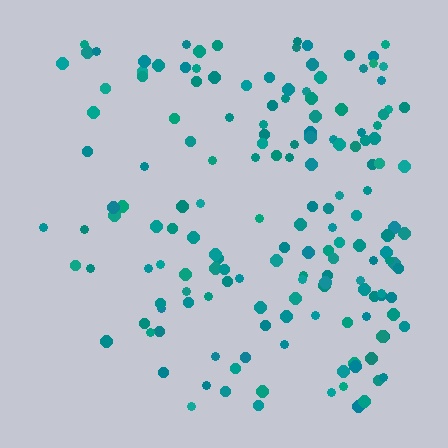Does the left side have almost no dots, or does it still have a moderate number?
Still a moderate number, just noticeably fewer than the right.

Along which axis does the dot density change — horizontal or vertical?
Horizontal.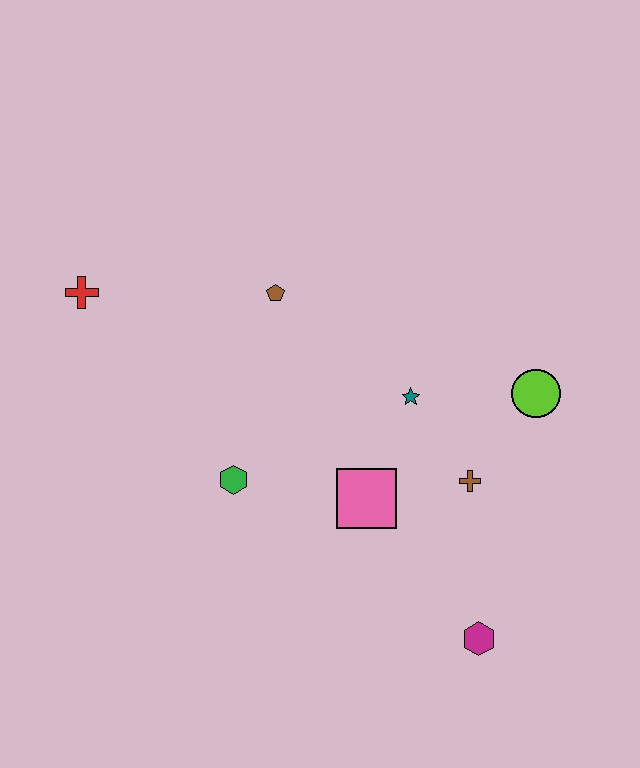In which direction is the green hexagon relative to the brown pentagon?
The green hexagon is below the brown pentagon.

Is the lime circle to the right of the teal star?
Yes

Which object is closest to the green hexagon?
The pink square is closest to the green hexagon.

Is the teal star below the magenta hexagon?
No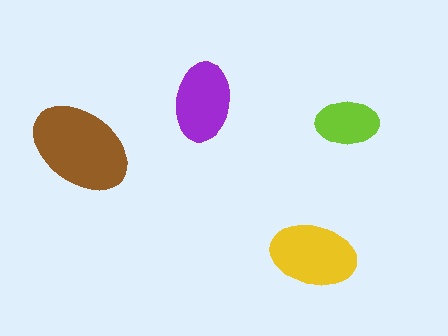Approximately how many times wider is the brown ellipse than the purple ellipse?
About 1.5 times wider.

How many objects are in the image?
There are 4 objects in the image.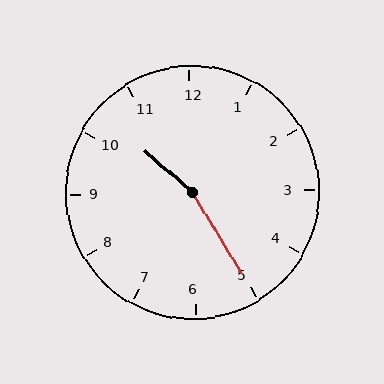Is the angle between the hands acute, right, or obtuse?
It is obtuse.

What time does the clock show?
10:25.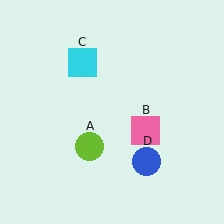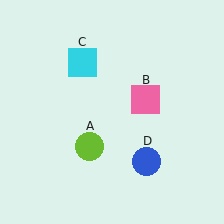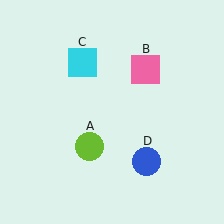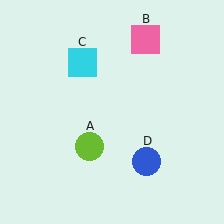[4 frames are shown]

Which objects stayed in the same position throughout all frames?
Lime circle (object A) and cyan square (object C) and blue circle (object D) remained stationary.